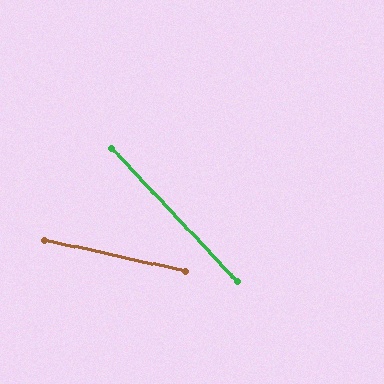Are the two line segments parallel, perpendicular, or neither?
Neither parallel nor perpendicular — they differ by about 34°.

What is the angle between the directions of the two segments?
Approximately 34 degrees.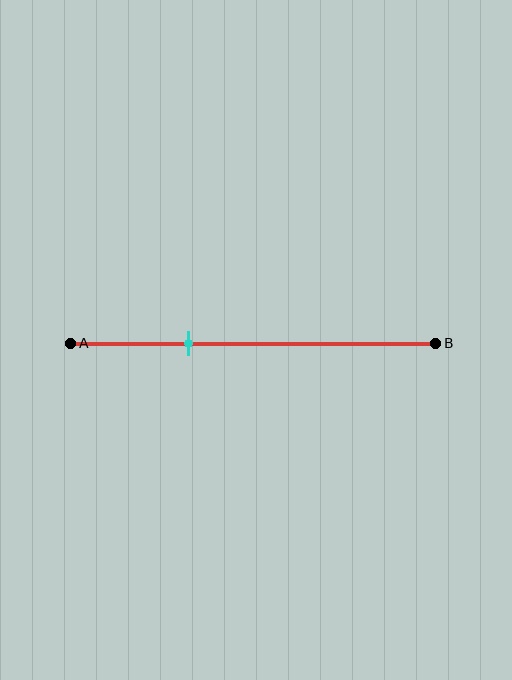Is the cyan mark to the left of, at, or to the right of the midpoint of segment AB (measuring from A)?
The cyan mark is to the left of the midpoint of segment AB.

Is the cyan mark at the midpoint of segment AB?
No, the mark is at about 30% from A, not at the 50% midpoint.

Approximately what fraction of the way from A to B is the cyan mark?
The cyan mark is approximately 30% of the way from A to B.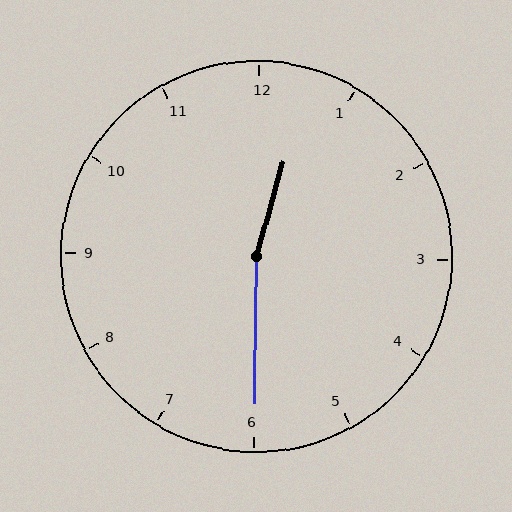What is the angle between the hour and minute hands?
Approximately 165 degrees.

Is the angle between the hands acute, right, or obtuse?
It is obtuse.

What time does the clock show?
12:30.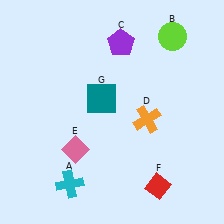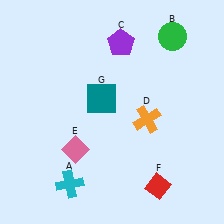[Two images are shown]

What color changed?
The circle (B) changed from lime in Image 1 to green in Image 2.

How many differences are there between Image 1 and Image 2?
There is 1 difference between the two images.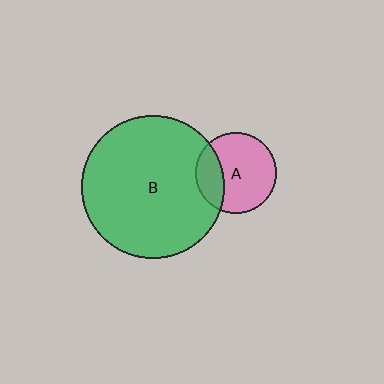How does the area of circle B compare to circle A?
Approximately 3.1 times.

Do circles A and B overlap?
Yes.